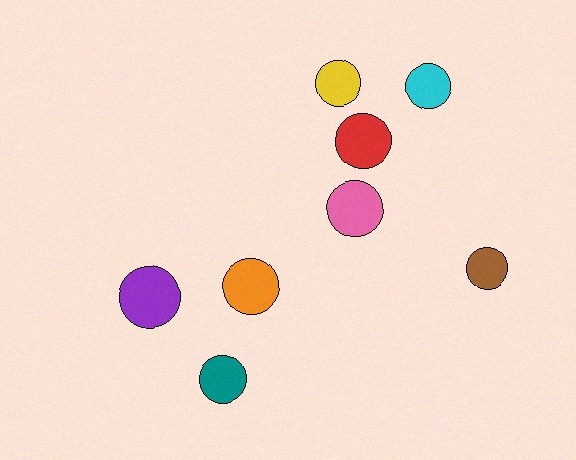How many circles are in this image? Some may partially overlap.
There are 8 circles.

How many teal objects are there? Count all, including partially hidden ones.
There is 1 teal object.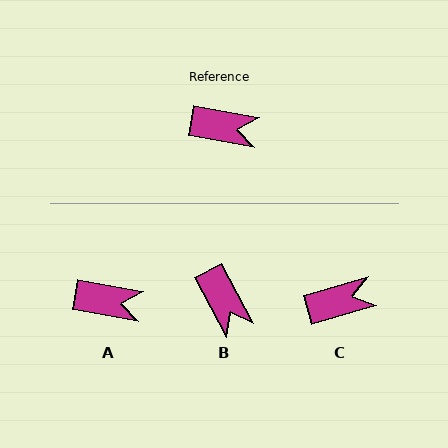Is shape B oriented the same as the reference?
No, it is off by about 52 degrees.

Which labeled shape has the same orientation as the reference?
A.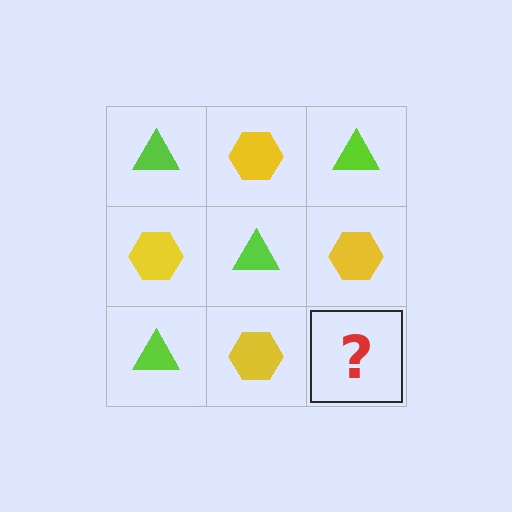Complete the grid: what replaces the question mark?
The question mark should be replaced with a lime triangle.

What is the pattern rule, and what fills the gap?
The rule is that it alternates lime triangle and yellow hexagon in a checkerboard pattern. The gap should be filled with a lime triangle.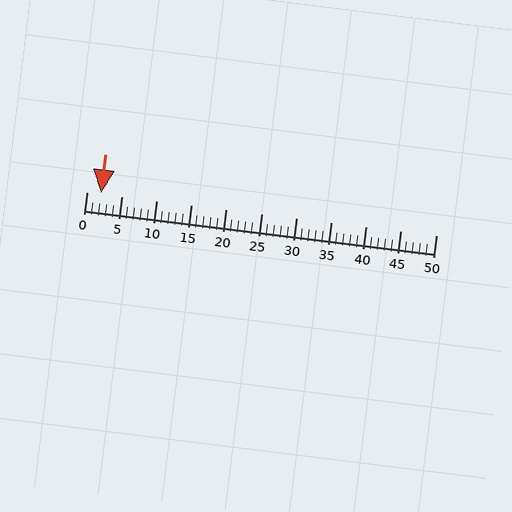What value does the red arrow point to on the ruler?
The red arrow points to approximately 2.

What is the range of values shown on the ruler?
The ruler shows values from 0 to 50.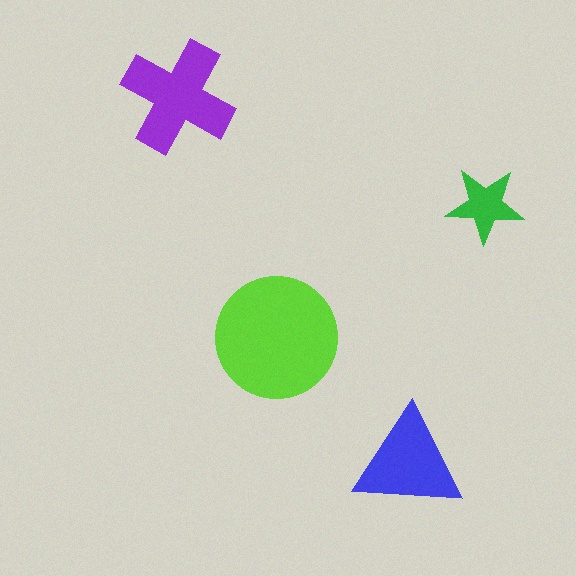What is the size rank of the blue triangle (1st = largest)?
3rd.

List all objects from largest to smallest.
The lime circle, the purple cross, the blue triangle, the green star.